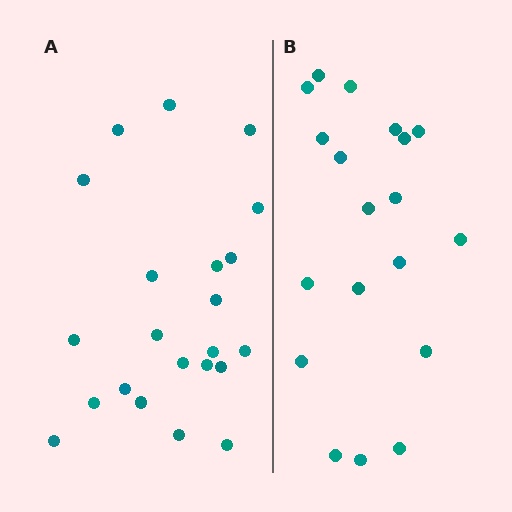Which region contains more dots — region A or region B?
Region A (the left region) has more dots.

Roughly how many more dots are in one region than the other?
Region A has just a few more — roughly 2 or 3 more dots than region B.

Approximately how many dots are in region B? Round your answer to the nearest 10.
About 20 dots. (The exact count is 19, which rounds to 20.)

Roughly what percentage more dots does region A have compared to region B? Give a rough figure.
About 15% more.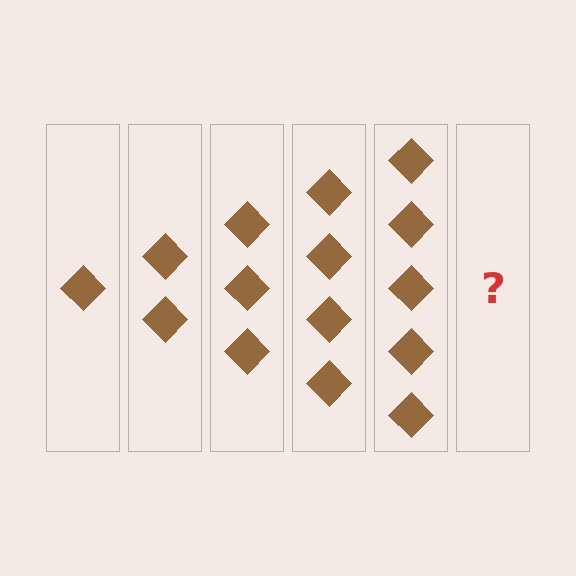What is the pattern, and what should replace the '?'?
The pattern is that each step adds one more diamond. The '?' should be 6 diamonds.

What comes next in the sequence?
The next element should be 6 diamonds.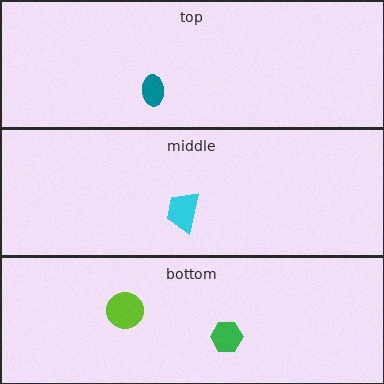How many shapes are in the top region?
1.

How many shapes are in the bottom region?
2.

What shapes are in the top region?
The teal ellipse.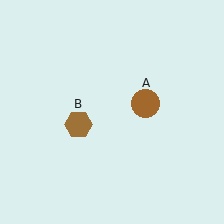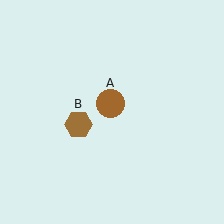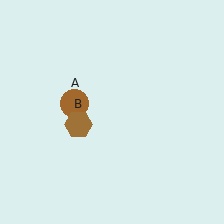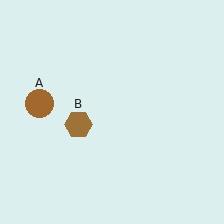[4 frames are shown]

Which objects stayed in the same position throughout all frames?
Brown hexagon (object B) remained stationary.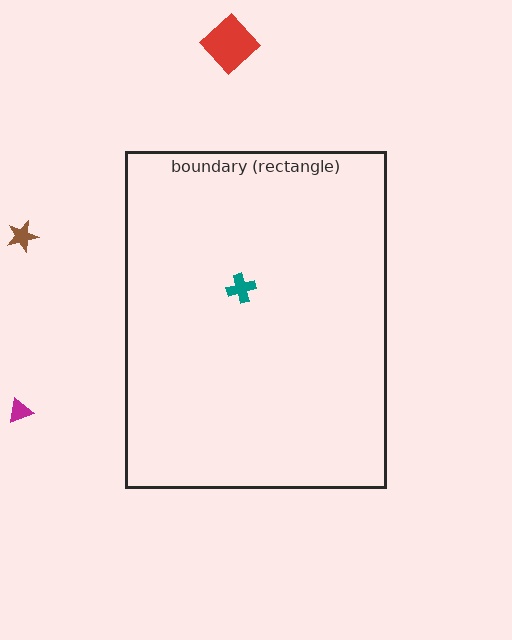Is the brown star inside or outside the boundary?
Outside.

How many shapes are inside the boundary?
1 inside, 3 outside.